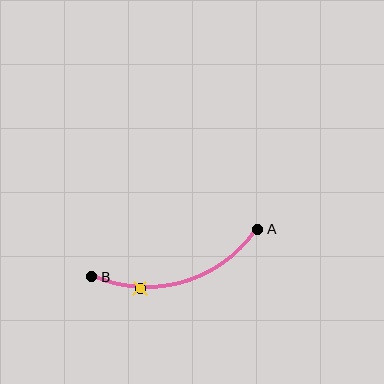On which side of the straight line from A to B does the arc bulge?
The arc bulges below the straight line connecting A and B.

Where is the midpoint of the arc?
The arc midpoint is the point on the curve farthest from the straight line joining A and B. It sits below that line.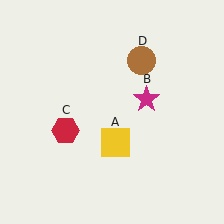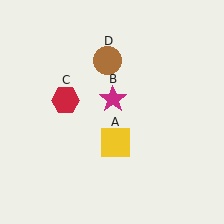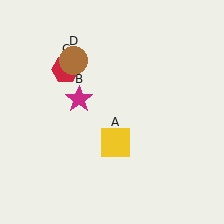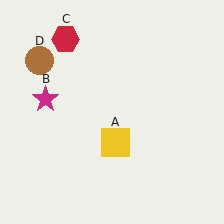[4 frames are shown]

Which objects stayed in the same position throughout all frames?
Yellow square (object A) remained stationary.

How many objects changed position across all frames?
3 objects changed position: magenta star (object B), red hexagon (object C), brown circle (object D).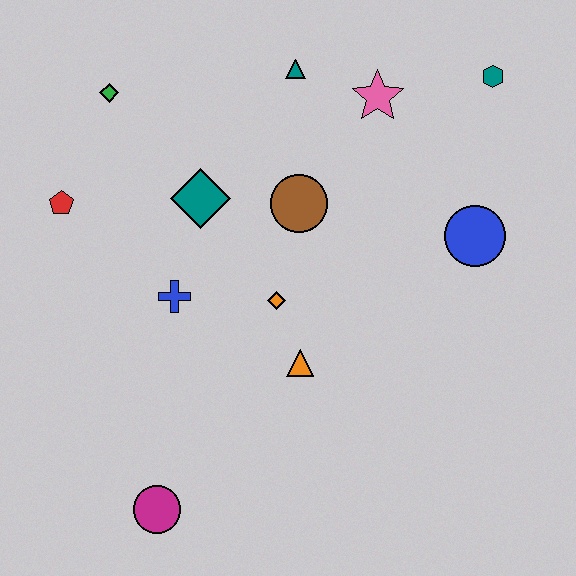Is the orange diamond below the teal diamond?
Yes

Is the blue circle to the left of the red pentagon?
No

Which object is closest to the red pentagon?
The green diamond is closest to the red pentagon.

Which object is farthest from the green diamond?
The magenta circle is farthest from the green diamond.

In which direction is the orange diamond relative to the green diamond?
The orange diamond is below the green diamond.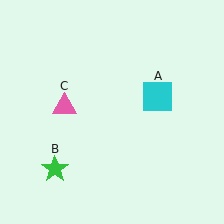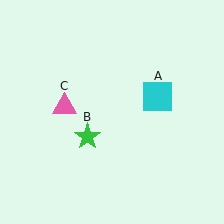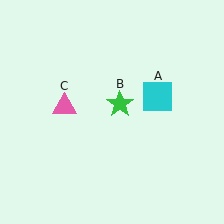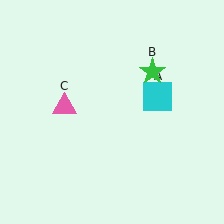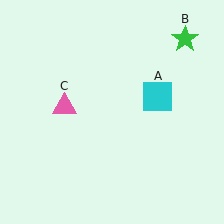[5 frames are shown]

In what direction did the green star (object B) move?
The green star (object B) moved up and to the right.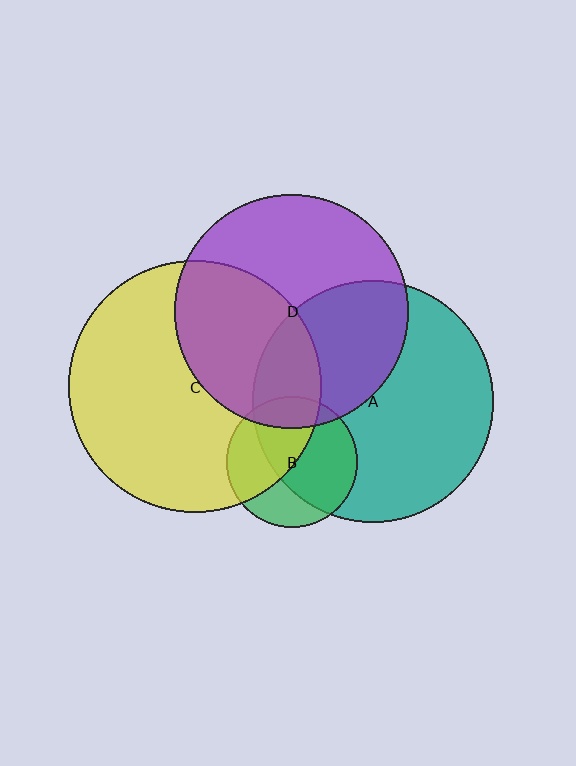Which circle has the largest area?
Circle C (yellow).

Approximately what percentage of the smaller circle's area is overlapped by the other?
Approximately 40%.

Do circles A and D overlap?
Yes.